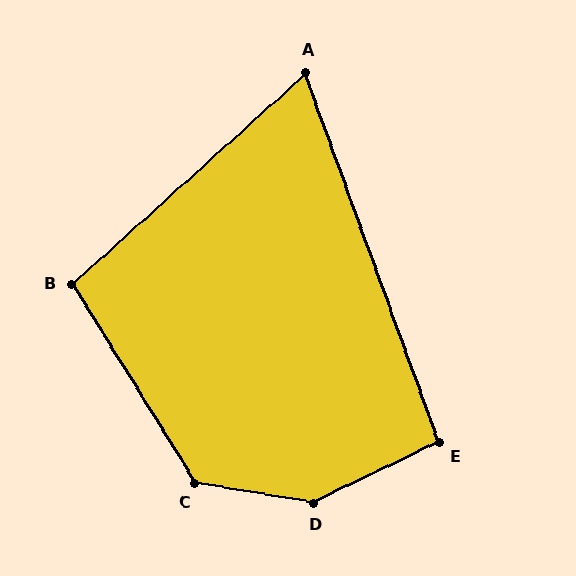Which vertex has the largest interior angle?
D, at approximately 145 degrees.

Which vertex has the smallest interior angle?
A, at approximately 68 degrees.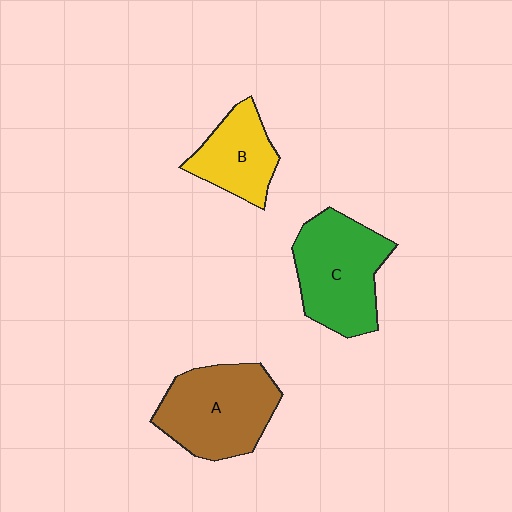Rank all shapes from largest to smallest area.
From largest to smallest: A (brown), C (green), B (yellow).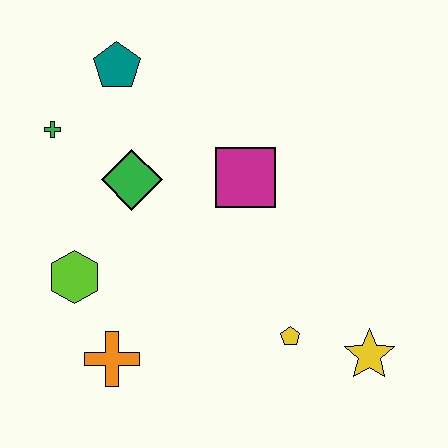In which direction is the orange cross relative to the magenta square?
The orange cross is below the magenta square.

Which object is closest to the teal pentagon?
The green cross is closest to the teal pentagon.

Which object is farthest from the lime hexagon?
The yellow star is farthest from the lime hexagon.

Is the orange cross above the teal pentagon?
No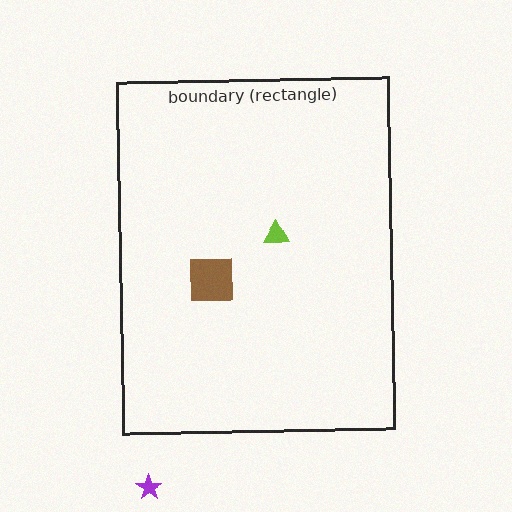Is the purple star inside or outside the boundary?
Outside.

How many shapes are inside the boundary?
2 inside, 1 outside.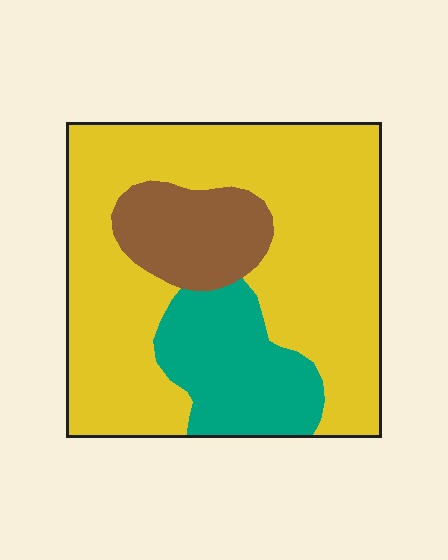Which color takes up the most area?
Yellow, at roughly 70%.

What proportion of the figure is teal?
Teal takes up less than a quarter of the figure.